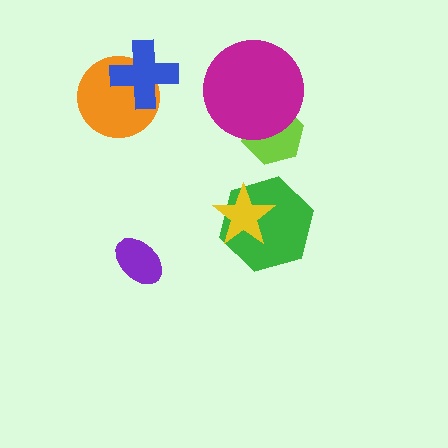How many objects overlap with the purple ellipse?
0 objects overlap with the purple ellipse.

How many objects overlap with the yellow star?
1 object overlaps with the yellow star.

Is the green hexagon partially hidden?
Yes, it is partially covered by another shape.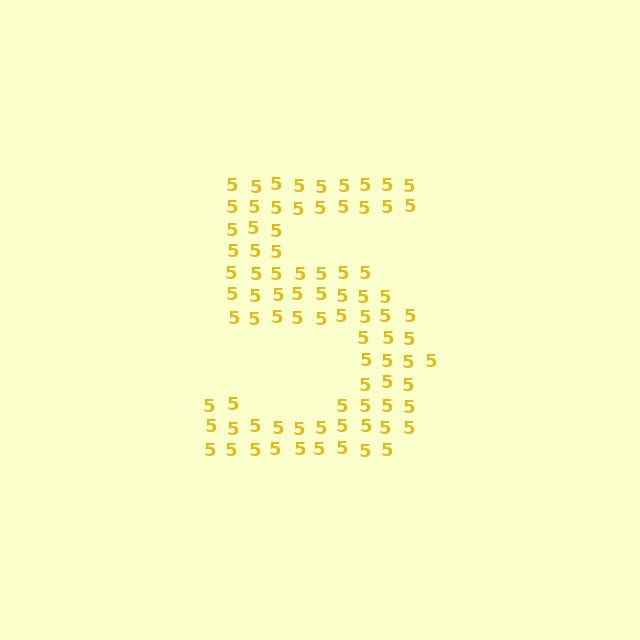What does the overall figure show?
The overall figure shows the digit 5.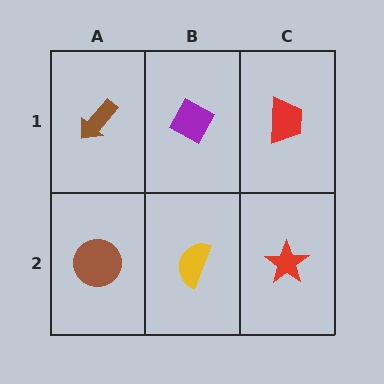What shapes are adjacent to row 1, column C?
A red star (row 2, column C), a purple diamond (row 1, column B).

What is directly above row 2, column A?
A brown arrow.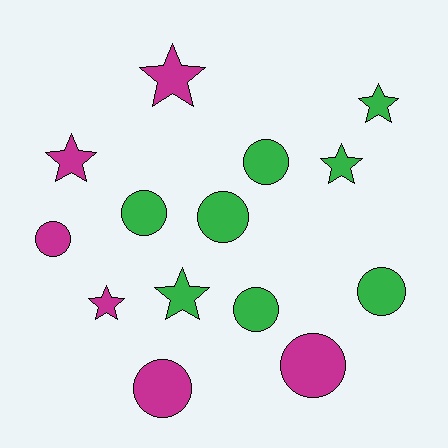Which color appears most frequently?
Green, with 8 objects.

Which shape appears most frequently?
Circle, with 8 objects.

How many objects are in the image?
There are 14 objects.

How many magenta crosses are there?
There are no magenta crosses.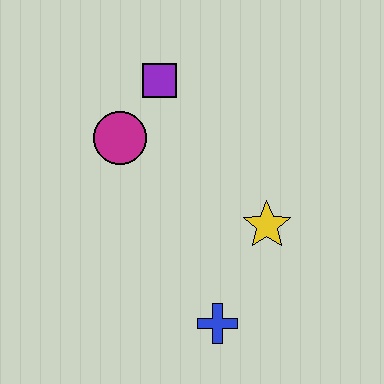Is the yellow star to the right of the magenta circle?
Yes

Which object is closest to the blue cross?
The yellow star is closest to the blue cross.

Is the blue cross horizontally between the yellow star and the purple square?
Yes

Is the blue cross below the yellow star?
Yes